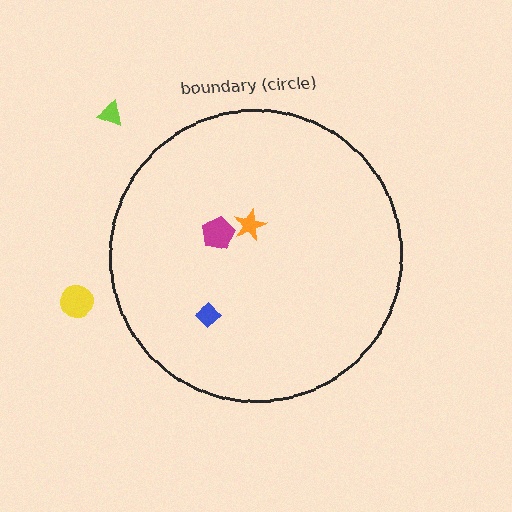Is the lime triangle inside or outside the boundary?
Outside.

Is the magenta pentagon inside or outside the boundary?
Inside.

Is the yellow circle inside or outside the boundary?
Outside.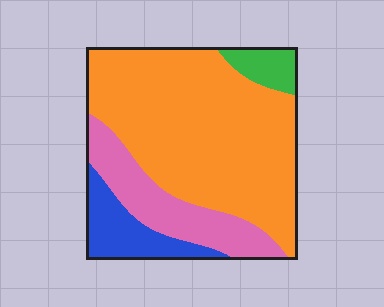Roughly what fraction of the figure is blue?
Blue covers roughly 10% of the figure.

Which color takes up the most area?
Orange, at roughly 65%.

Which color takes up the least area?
Green, at roughly 5%.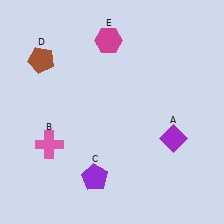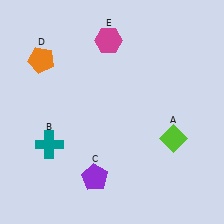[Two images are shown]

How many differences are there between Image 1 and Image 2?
There are 3 differences between the two images.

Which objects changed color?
A changed from purple to lime. B changed from pink to teal. D changed from brown to orange.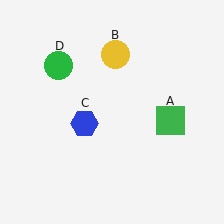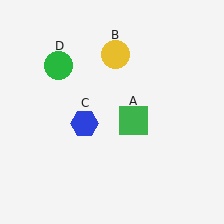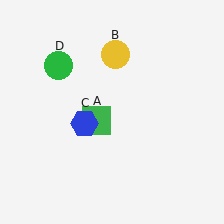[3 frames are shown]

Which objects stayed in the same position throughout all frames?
Yellow circle (object B) and blue hexagon (object C) and green circle (object D) remained stationary.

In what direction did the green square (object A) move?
The green square (object A) moved left.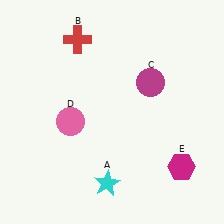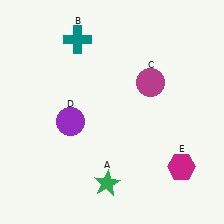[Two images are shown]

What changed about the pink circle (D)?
In Image 1, D is pink. In Image 2, it changed to purple.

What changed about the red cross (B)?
In Image 1, B is red. In Image 2, it changed to teal.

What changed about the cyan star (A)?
In Image 1, A is cyan. In Image 2, it changed to green.